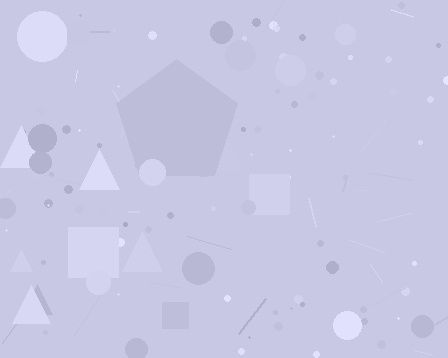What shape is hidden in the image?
A pentagon is hidden in the image.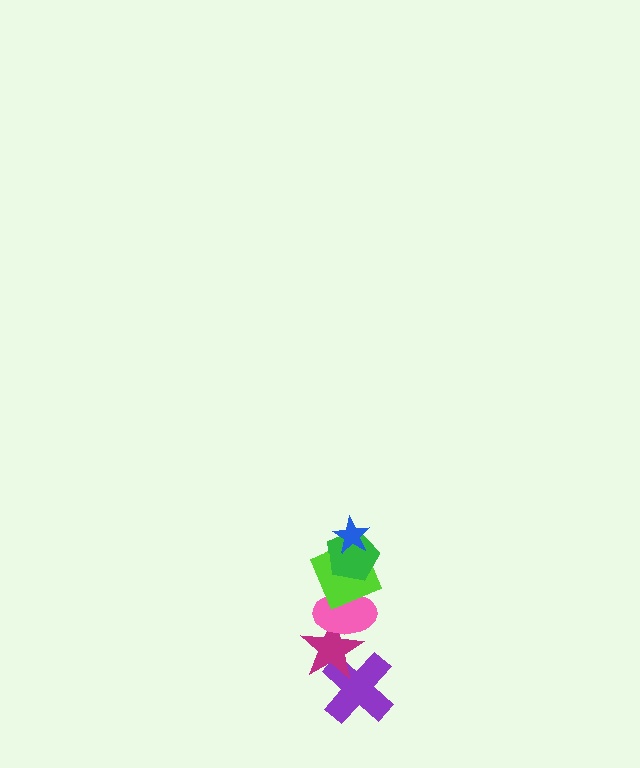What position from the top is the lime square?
The lime square is 3rd from the top.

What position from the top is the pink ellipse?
The pink ellipse is 4th from the top.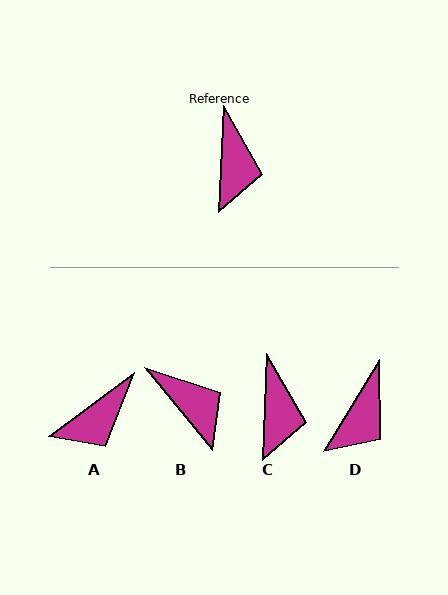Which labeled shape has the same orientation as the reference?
C.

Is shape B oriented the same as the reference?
No, it is off by about 42 degrees.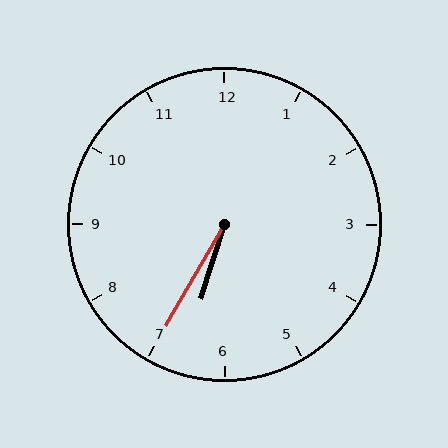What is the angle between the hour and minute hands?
Approximately 12 degrees.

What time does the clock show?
6:35.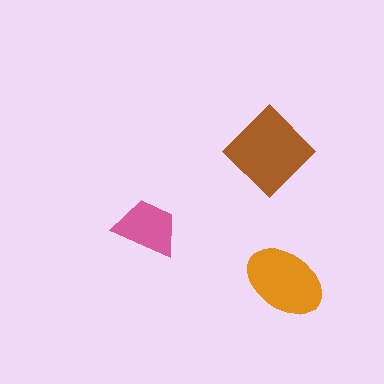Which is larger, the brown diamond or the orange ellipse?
The brown diamond.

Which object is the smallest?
The pink trapezoid.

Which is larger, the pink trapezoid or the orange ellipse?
The orange ellipse.